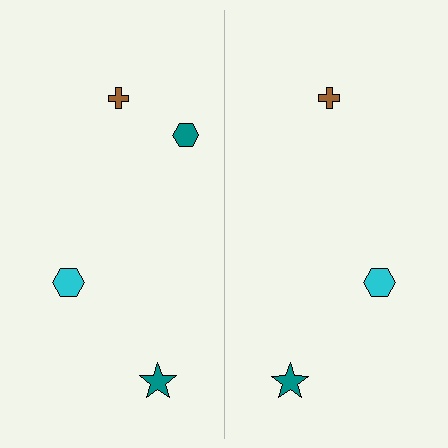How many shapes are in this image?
There are 7 shapes in this image.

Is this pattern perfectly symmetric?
No, the pattern is not perfectly symmetric. A teal hexagon is missing from the right side.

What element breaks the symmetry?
A teal hexagon is missing from the right side.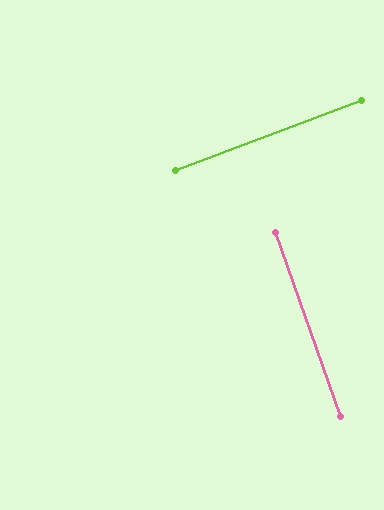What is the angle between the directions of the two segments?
Approximately 89 degrees.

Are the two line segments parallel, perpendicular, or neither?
Perpendicular — they meet at approximately 89°.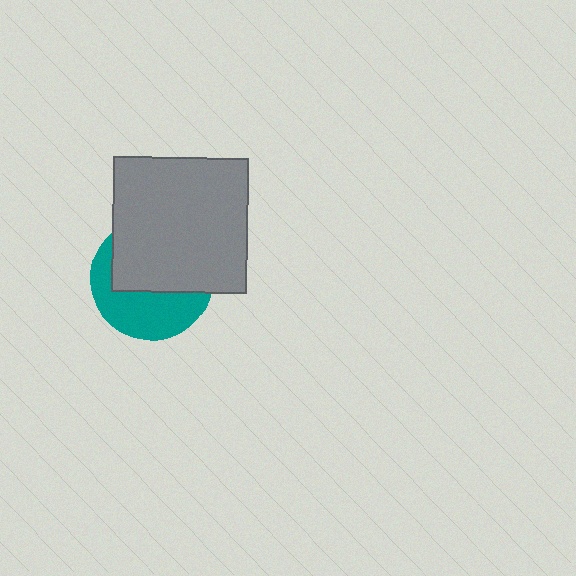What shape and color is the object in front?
The object in front is a gray square.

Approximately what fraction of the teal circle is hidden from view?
Roughly 56% of the teal circle is hidden behind the gray square.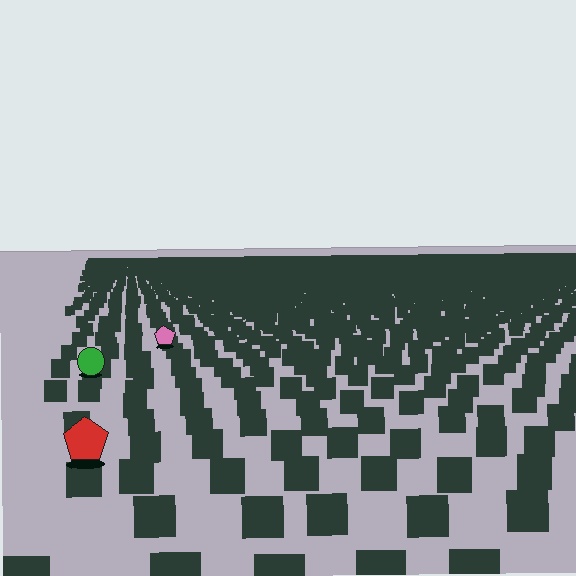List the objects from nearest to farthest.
From nearest to farthest: the red pentagon, the green circle, the pink pentagon.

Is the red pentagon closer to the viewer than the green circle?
Yes. The red pentagon is closer — you can tell from the texture gradient: the ground texture is coarser near it.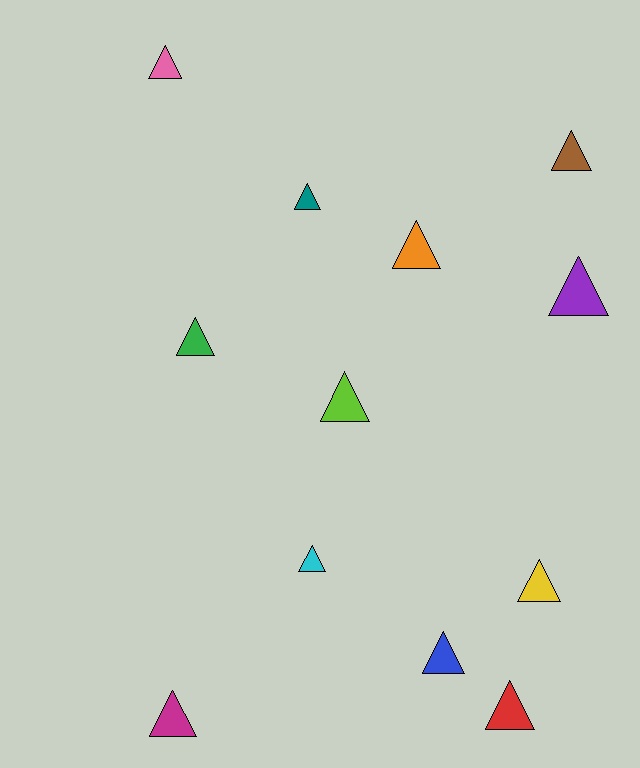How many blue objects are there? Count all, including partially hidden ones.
There is 1 blue object.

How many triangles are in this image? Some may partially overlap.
There are 12 triangles.